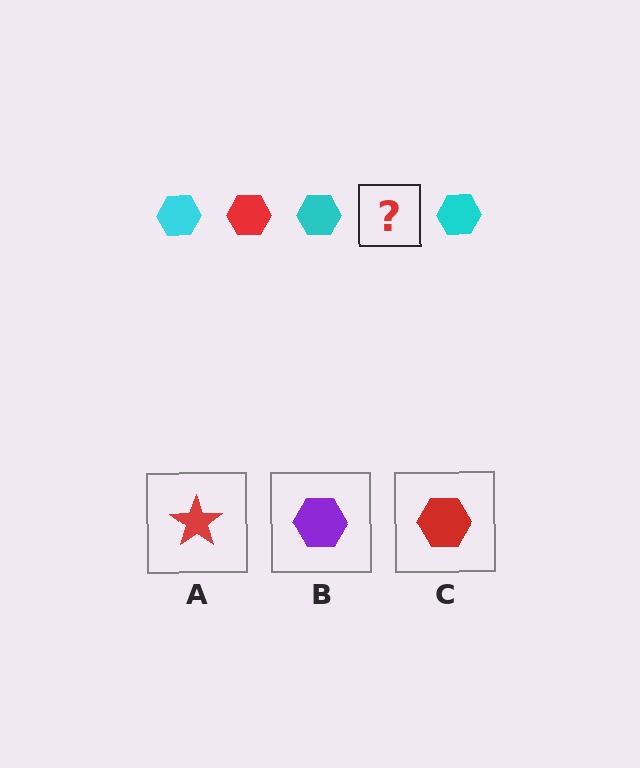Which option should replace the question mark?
Option C.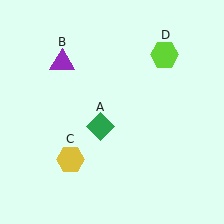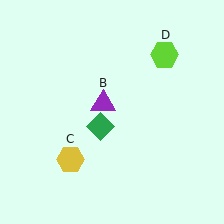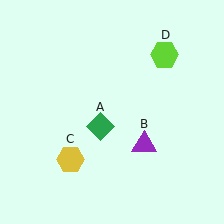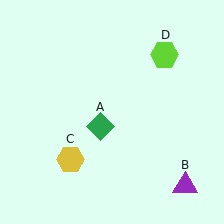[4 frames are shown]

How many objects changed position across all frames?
1 object changed position: purple triangle (object B).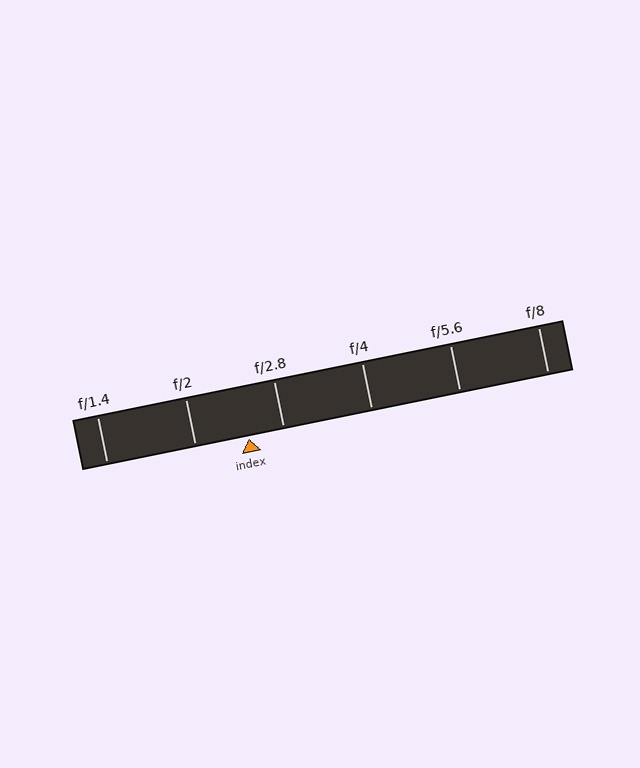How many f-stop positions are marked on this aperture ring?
There are 6 f-stop positions marked.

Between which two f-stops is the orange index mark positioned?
The index mark is between f/2 and f/2.8.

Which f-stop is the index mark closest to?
The index mark is closest to f/2.8.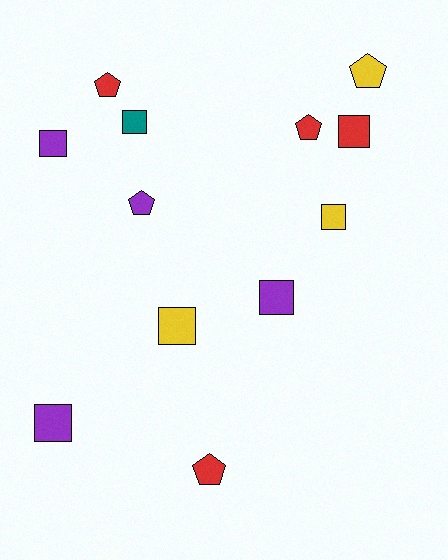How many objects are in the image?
There are 12 objects.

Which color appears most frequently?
Red, with 4 objects.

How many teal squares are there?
There is 1 teal square.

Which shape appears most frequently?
Square, with 7 objects.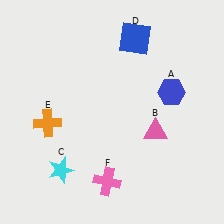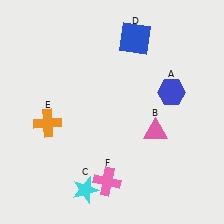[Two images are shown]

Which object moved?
The cyan star (C) moved right.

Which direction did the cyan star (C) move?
The cyan star (C) moved right.